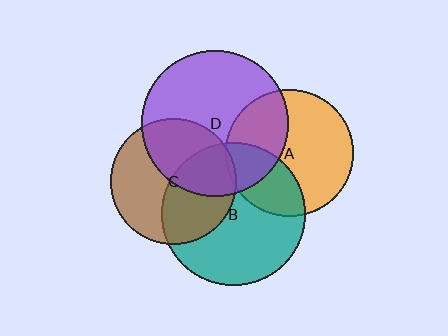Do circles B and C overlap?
Yes.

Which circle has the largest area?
Circle D (purple).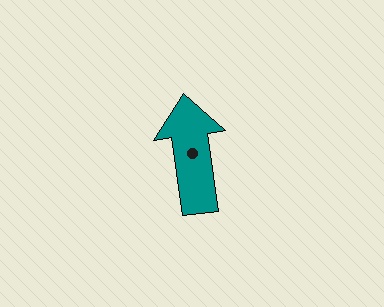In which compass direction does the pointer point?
North.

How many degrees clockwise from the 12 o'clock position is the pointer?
Approximately 352 degrees.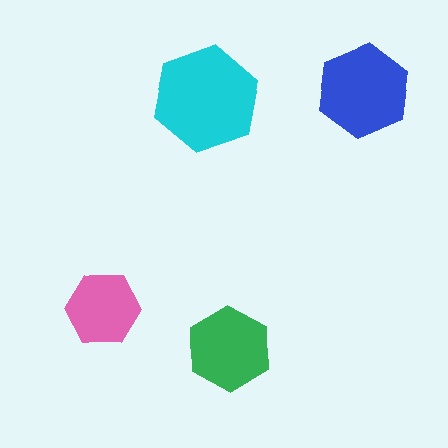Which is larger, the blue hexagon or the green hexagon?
The blue one.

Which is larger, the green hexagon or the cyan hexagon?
The cyan one.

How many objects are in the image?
There are 4 objects in the image.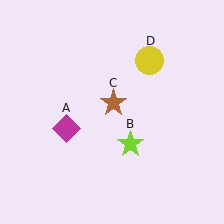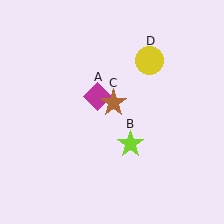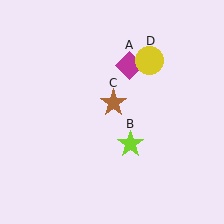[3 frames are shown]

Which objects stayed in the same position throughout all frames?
Lime star (object B) and brown star (object C) and yellow circle (object D) remained stationary.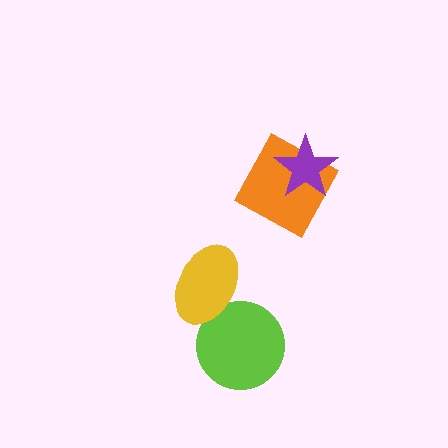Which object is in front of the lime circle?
The yellow ellipse is in front of the lime circle.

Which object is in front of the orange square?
The purple star is in front of the orange square.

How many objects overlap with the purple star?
1 object overlaps with the purple star.